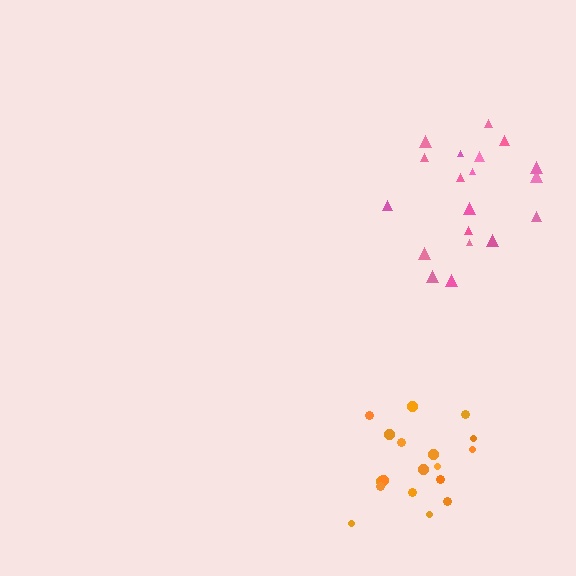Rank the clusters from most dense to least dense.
orange, pink.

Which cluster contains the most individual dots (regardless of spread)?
Pink (19).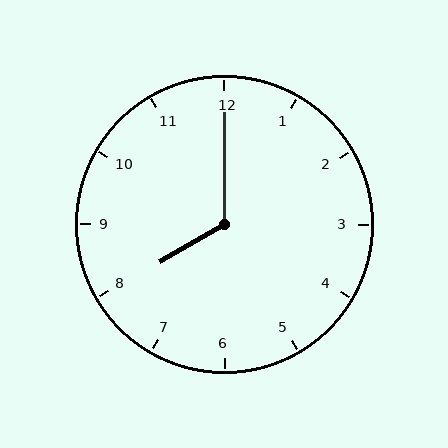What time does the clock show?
8:00.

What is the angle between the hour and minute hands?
Approximately 120 degrees.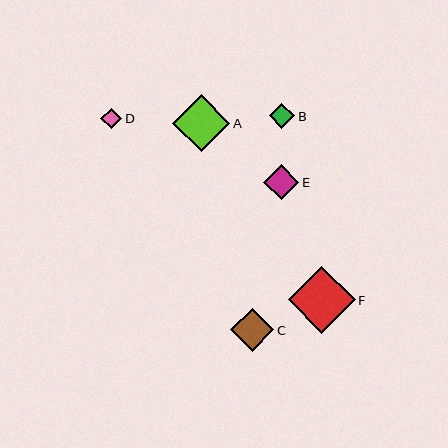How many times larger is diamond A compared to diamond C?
Diamond A is approximately 1.3 times the size of diamond C.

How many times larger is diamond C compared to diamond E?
Diamond C is approximately 1.2 times the size of diamond E.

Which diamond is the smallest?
Diamond D is the smallest with a size of approximately 21 pixels.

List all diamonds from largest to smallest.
From largest to smallest: F, A, C, E, B, D.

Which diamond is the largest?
Diamond F is the largest with a size of approximately 67 pixels.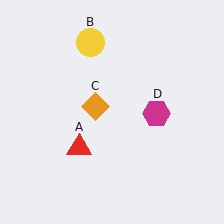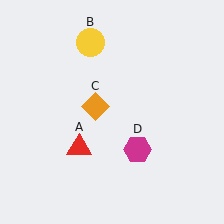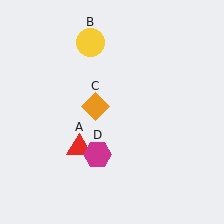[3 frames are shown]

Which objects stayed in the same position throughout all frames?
Red triangle (object A) and yellow circle (object B) and orange diamond (object C) remained stationary.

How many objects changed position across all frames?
1 object changed position: magenta hexagon (object D).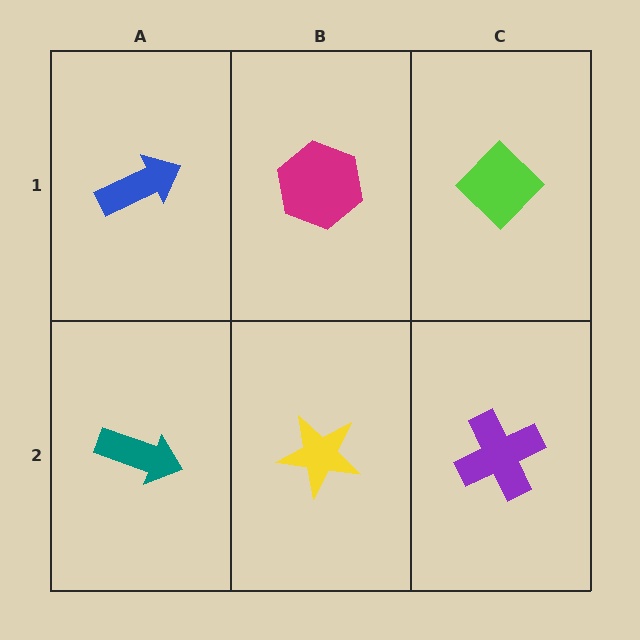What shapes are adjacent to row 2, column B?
A magenta hexagon (row 1, column B), a teal arrow (row 2, column A), a purple cross (row 2, column C).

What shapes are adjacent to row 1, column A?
A teal arrow (row 2, column A), a magenta hexagon (row 1, column B).